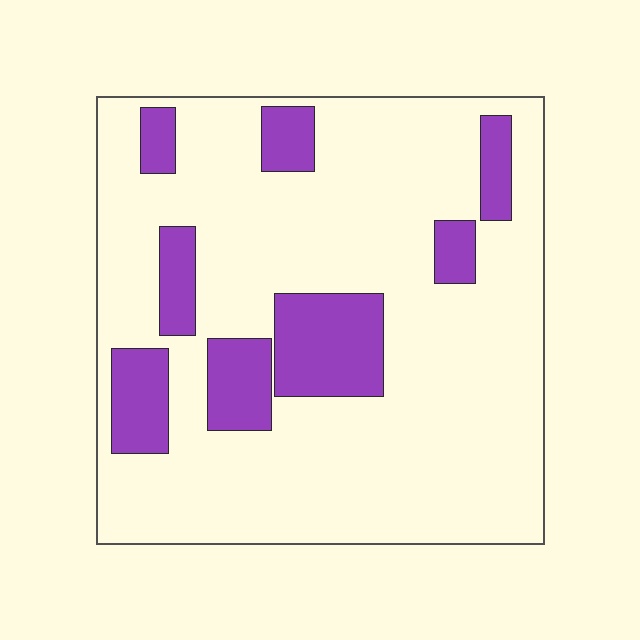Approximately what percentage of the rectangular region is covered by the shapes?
Approximately 20%.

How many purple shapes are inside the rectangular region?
8.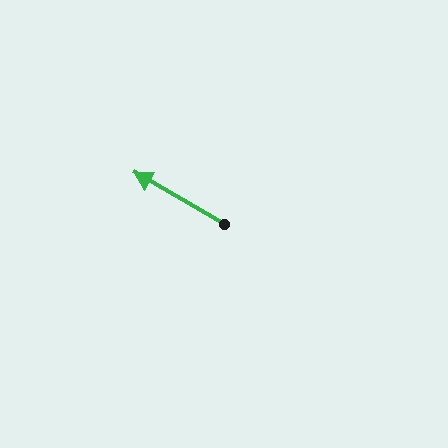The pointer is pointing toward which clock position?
Roughly 10 o'clock.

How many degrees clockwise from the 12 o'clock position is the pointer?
Approximately 300 degrees.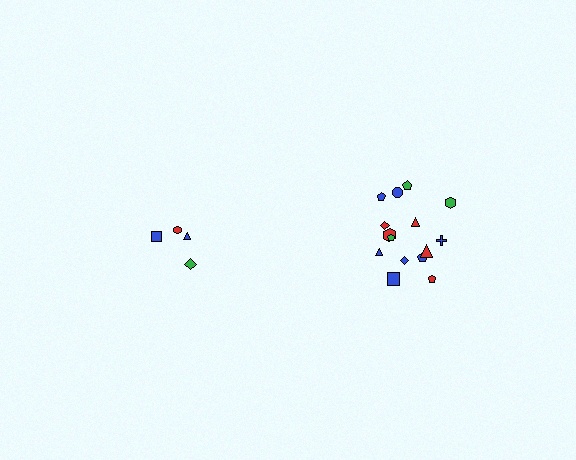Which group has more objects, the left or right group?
The right group.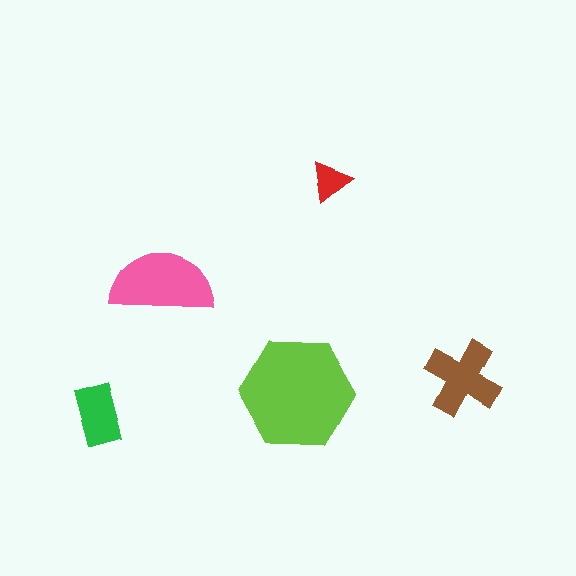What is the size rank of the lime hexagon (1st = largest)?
1st.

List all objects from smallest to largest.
The red triangle, the green rectangle, the brown cross, the pink semicircle, the lime hexagon.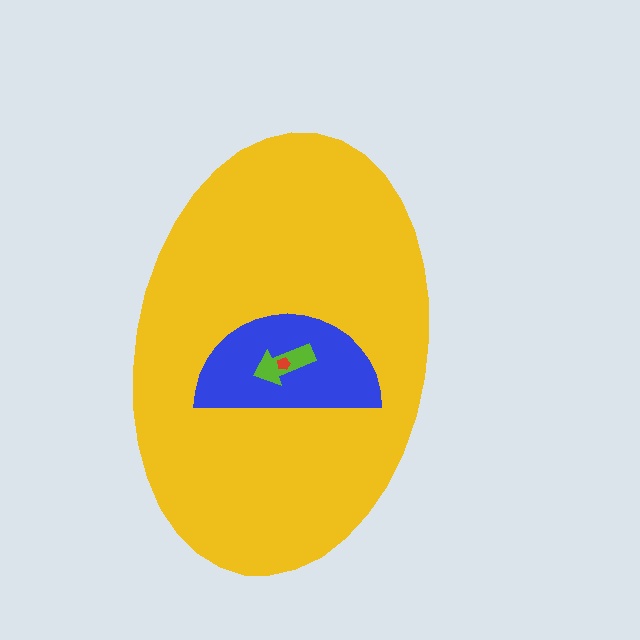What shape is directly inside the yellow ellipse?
The blue semicircle.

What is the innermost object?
The red pentagon.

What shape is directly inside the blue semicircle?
The lime arrow.